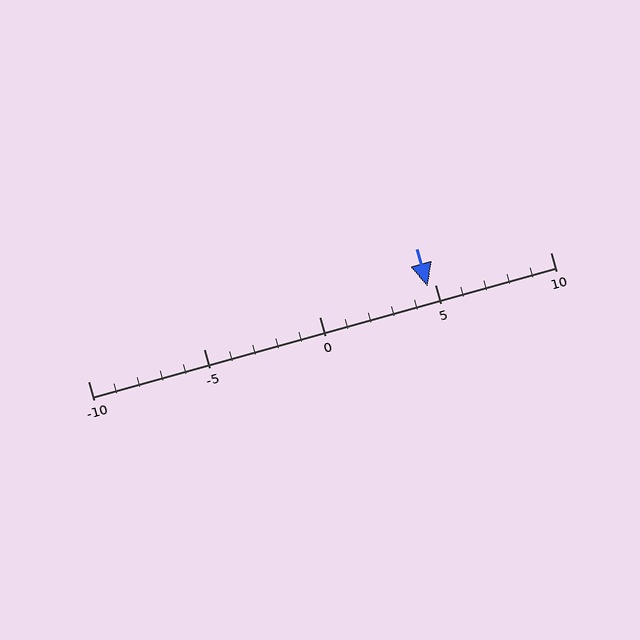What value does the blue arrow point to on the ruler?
The blue arrow points to approximately 5.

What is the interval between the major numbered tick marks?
The major tick marks are spaced 5 units apart.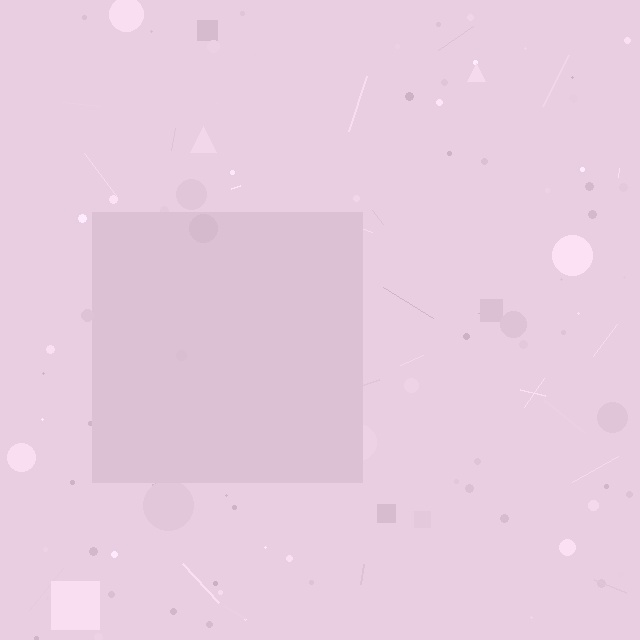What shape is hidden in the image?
A square is hidden in the image.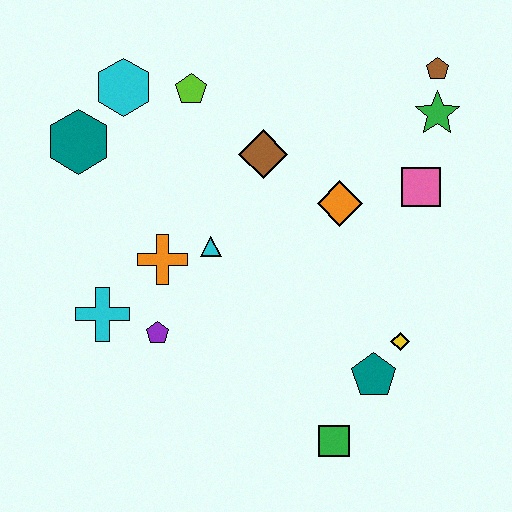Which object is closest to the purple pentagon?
The cyan cross is closest to the purple pentagon.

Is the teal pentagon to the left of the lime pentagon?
No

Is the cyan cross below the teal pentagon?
No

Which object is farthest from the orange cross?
The brown pentagon is farthest from the orange cross.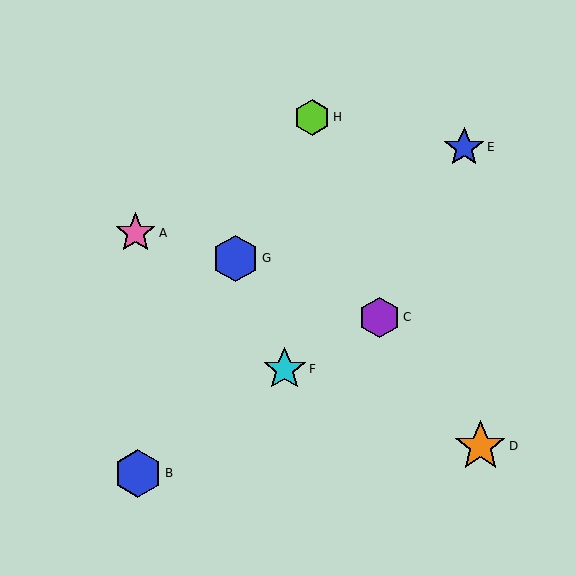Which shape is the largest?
The orange star (labeled D) is the largest.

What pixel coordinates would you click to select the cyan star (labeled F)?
Click at (285, 369) to select the cyan star F.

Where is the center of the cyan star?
The center of the cyan star is at (285, 369).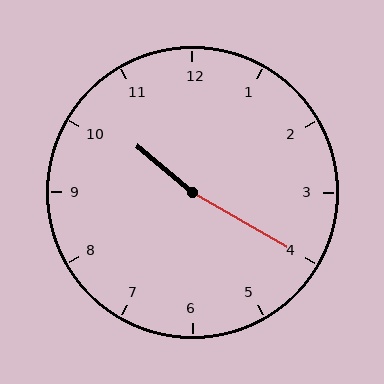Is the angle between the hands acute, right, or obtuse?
It is obtuse.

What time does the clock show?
10:20.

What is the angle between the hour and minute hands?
Approximately 170 degrees.